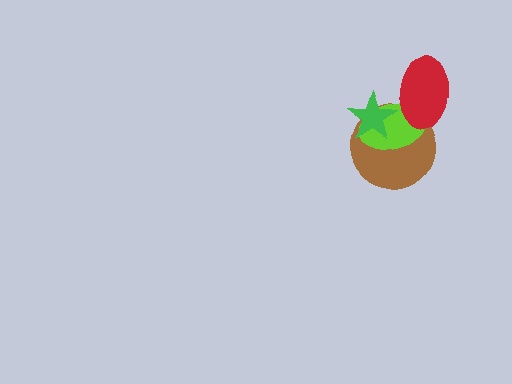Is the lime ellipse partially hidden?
Yes, it is partially covered by another shape.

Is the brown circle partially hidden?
Yes, it is partially covered by another shape.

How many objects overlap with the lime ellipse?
3 objects overlap with the lime ellipse.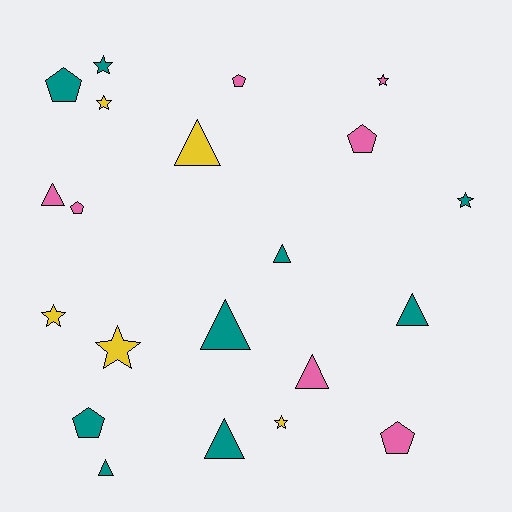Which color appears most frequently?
Teal, with 9 objects.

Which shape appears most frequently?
Triangle, with 8 objects.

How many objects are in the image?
There are 21 objects.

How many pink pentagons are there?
There are 4 pink pentagons.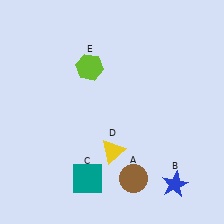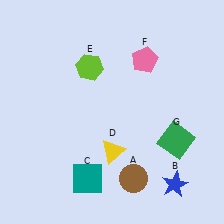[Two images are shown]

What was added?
A pink pentagon (F), a green square (G) were added in Image 2.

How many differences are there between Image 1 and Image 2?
There are 2 differences between the two images.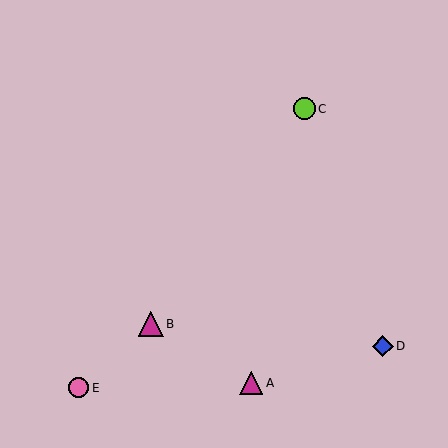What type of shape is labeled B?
Shape B is a magenta triangle.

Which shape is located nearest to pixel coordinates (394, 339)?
The blue diamond (labeled D) at (383, 346) is nearest to that location.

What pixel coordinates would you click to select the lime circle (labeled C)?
Click at (304, 109) to select the lime circle C.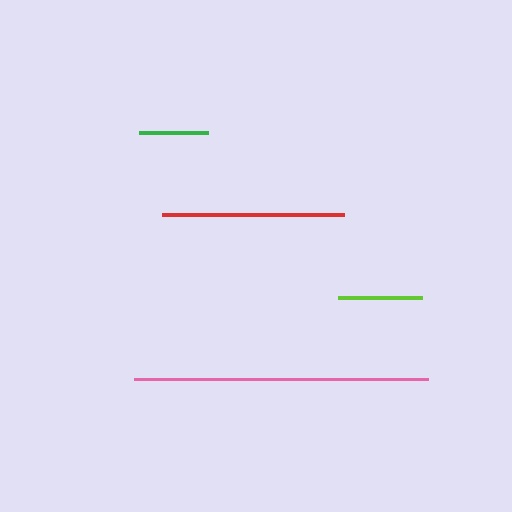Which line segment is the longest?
The pink line is the longest at approximately 293 pixels.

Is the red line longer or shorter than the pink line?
The pink line is longer than the red line.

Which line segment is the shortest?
The green line is the shortest at approximately 69 pixels.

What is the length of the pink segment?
The pink segment is approximately 293 pixels long.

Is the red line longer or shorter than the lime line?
The red line is longer than the lime line.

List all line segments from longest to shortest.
From longest to shortest: pink, red, lime, green.